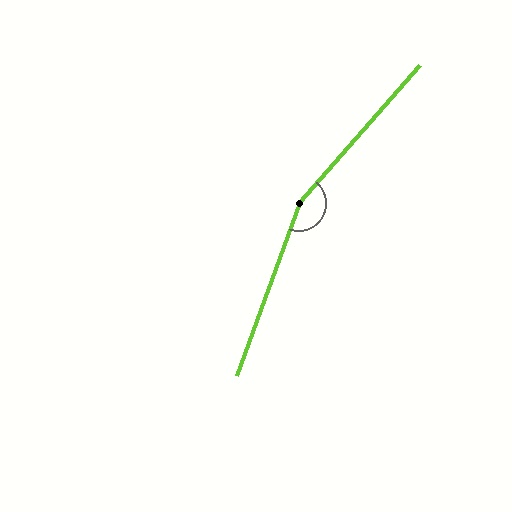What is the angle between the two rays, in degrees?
Approximately 159 degrees.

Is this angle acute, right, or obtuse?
It is obtuse.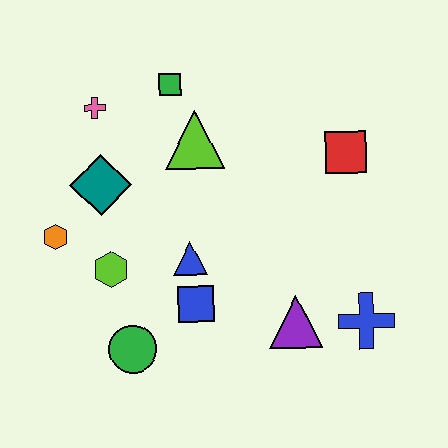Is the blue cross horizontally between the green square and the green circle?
No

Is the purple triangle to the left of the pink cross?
No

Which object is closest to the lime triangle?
The green square is closest to the lime triangle.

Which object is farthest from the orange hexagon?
The blue cross is farthest from the orange hexagon.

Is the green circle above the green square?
No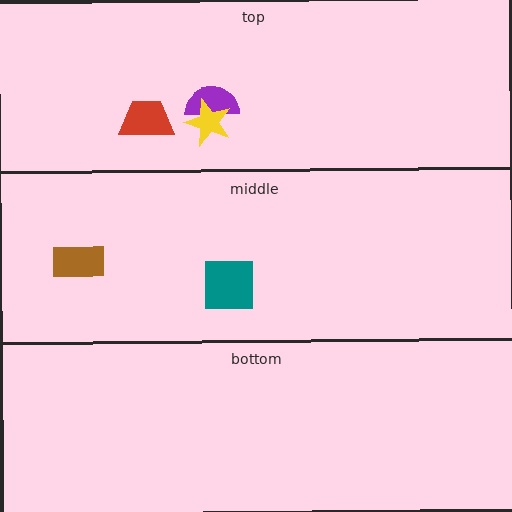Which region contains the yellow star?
The top region.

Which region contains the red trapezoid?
The top region.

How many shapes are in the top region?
3.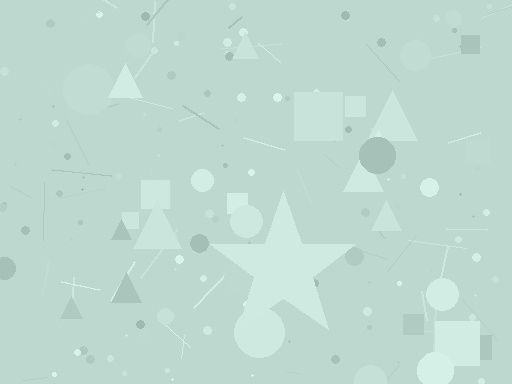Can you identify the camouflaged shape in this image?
The camouflaged shape is a star.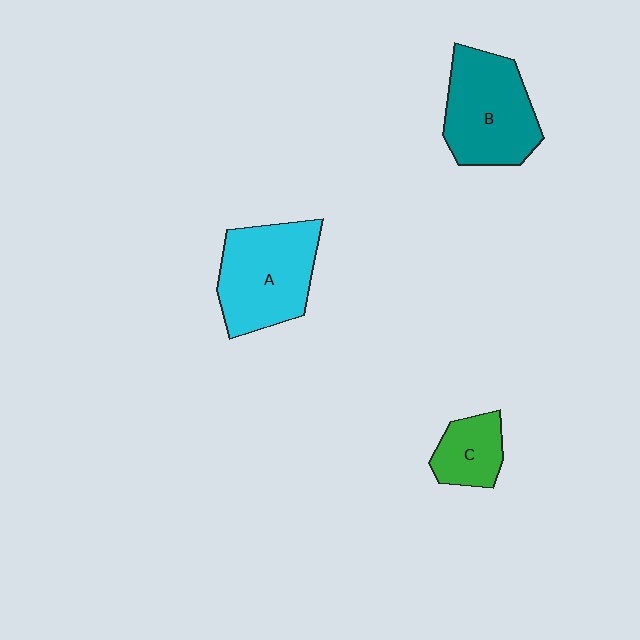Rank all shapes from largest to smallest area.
From largest to smallest: A (cyan), B (teal), C (green).